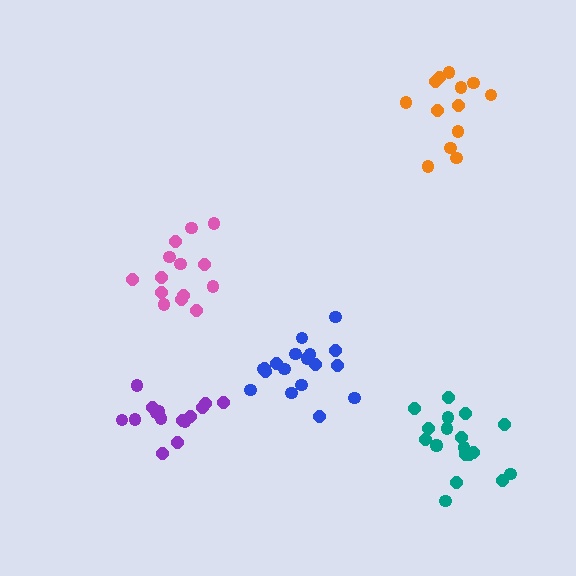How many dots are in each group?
Group 1: 18 dots, Group 2: 15 dots, Group 3: 19 dots, Group 4: 13 dots, Group 5: 14 dots (79 total).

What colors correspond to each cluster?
The clusters are colored: blue, purple, teal, orange, pink.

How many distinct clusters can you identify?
There are 5 distinct clusters.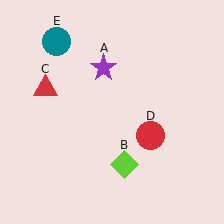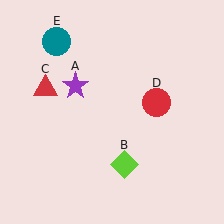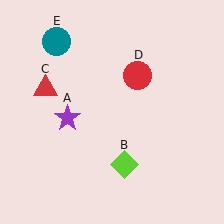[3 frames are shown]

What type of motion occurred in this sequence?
The purple star (object A), red circle (object D) rotated counterclockwise around the center of the scene.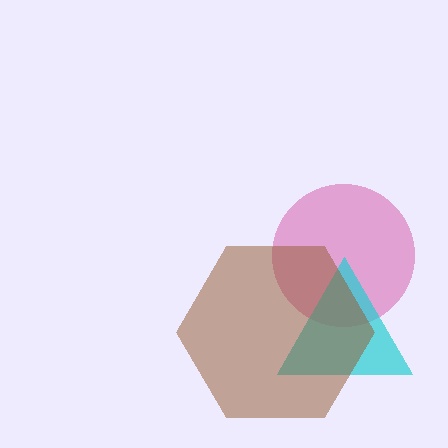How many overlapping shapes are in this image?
There are 3 overlapping shapes in the image.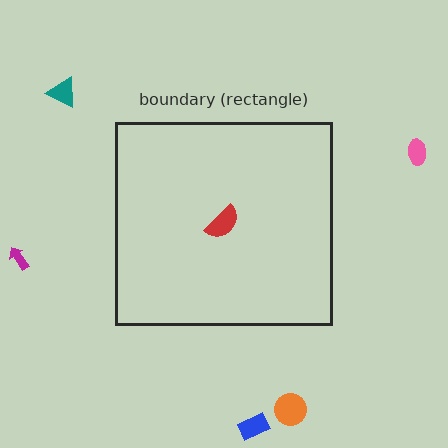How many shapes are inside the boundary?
1 inside, 5 outside.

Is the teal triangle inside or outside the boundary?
Outside.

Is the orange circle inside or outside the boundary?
Outside.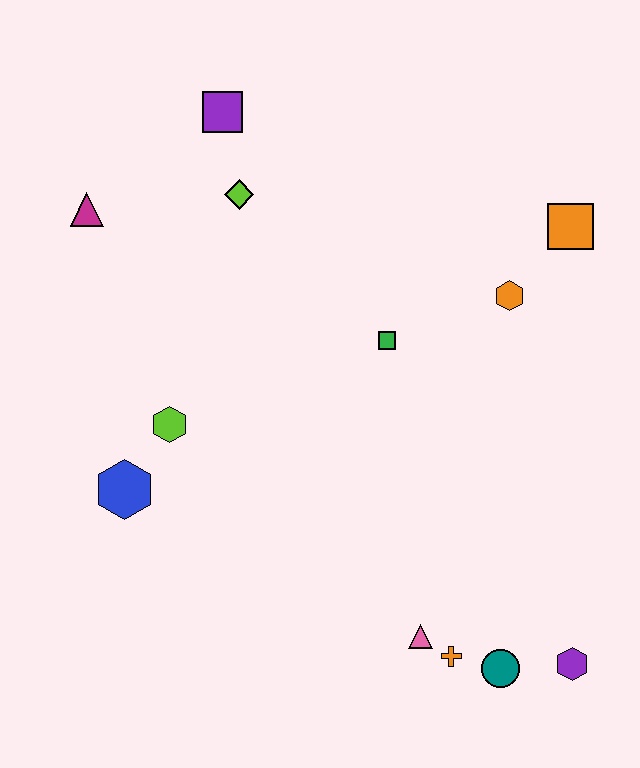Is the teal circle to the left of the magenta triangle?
No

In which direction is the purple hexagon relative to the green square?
The purple hexagon is below the green square.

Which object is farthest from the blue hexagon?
The orange square is farthest from the blue hexagon.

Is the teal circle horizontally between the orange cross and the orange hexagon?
Yes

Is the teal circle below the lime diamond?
Yes